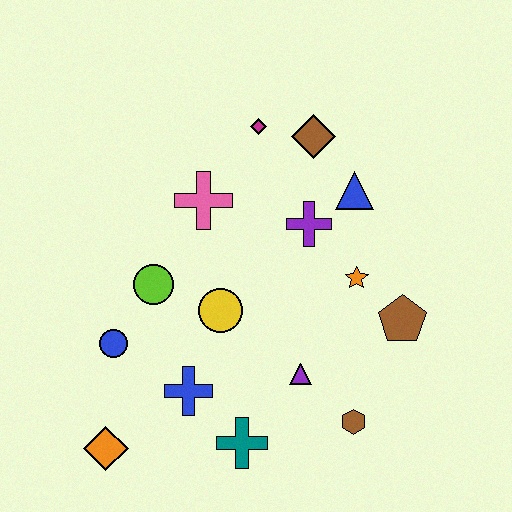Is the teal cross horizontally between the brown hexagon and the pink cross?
Yes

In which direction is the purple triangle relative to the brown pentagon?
The purple triangle is to the left of the brown pentagon.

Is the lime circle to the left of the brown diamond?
Yes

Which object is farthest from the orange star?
The orange diamond is farthest from the orange star.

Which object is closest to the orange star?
The brown pentagon is closest to the orange star.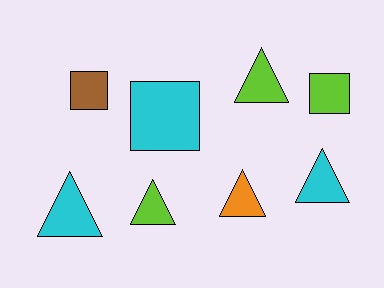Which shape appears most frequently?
Triangle, with 5 objects.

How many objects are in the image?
There are 8 objects.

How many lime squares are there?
There is 1 lime square.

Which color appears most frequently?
Lime, with 3 objects.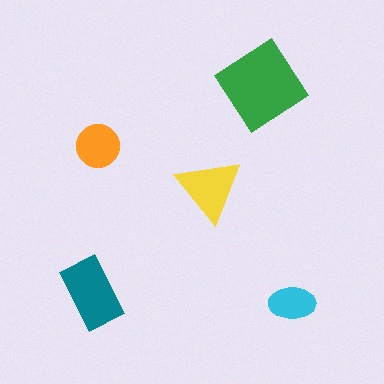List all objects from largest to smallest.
The green diamond, the teal rectangle, the yellow triangle, the orange circle, the cyan ellipse.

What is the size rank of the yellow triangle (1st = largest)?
3rd.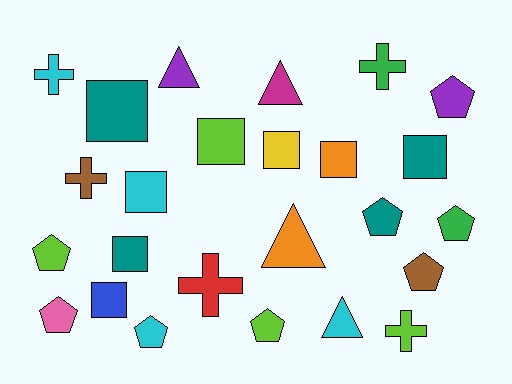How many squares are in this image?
There are 8 squares.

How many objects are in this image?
There are 25 objects.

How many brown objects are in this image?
There are 2 brown objects.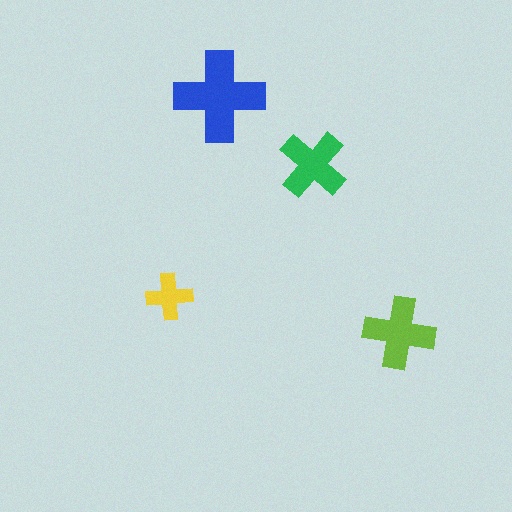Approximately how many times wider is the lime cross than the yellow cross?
About 1.5 times wider.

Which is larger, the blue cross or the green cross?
The blue one.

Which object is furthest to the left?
The yellow cross is leftmost.